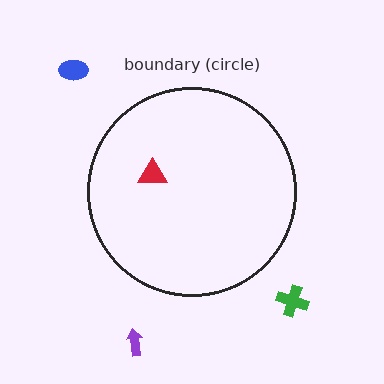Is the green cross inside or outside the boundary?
Outside.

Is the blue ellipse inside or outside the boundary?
Outside.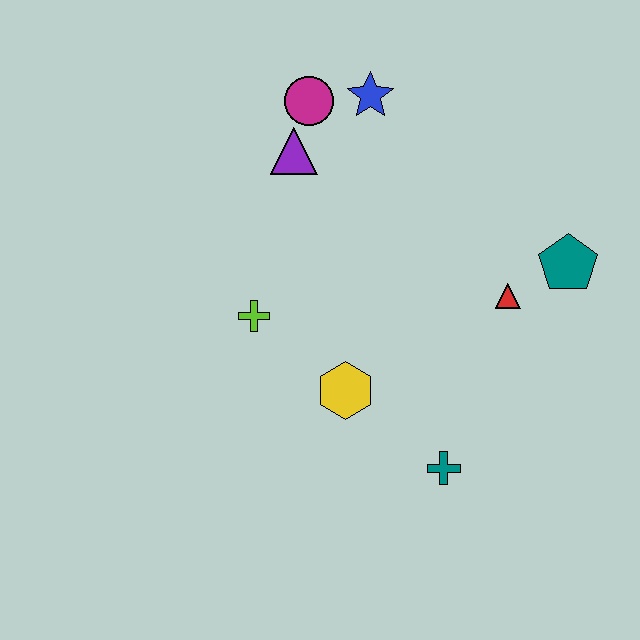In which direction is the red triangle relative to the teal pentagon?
The red triangle is to the left of the teal pentagon.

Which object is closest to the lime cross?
The yellow hexagon is closest to the lime cross.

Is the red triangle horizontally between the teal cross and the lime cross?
No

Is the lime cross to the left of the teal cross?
Yes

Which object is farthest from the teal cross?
The magenta circle is farthest from the teal cross.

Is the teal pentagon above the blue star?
No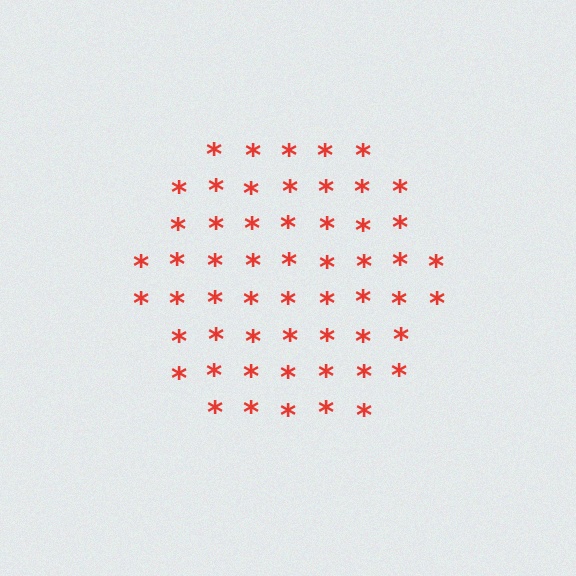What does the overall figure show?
The overall figure shows a hexagon.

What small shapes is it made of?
It is made of small asterisks.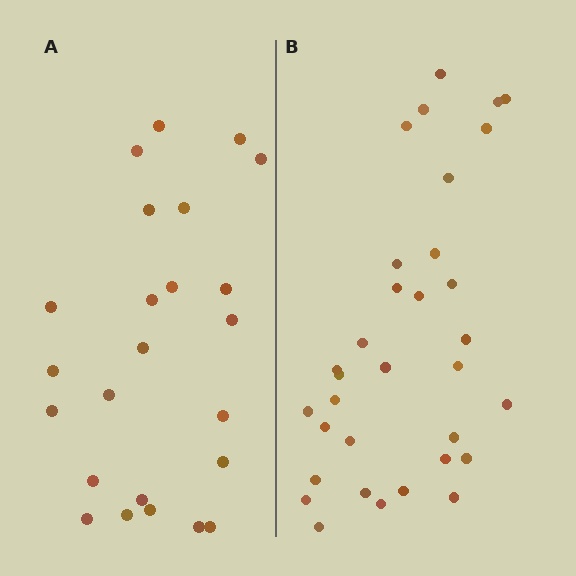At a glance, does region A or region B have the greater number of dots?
Region B (the right region) has more dots.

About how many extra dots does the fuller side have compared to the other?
Region B has roughly 8 or so more dots than region A.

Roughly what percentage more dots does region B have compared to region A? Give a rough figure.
About 40% more.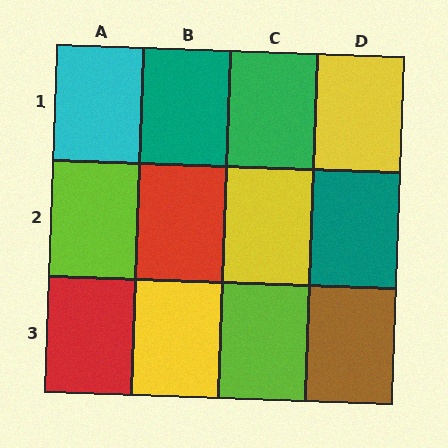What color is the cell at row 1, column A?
Cyan.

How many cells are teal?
2 cells are teal.